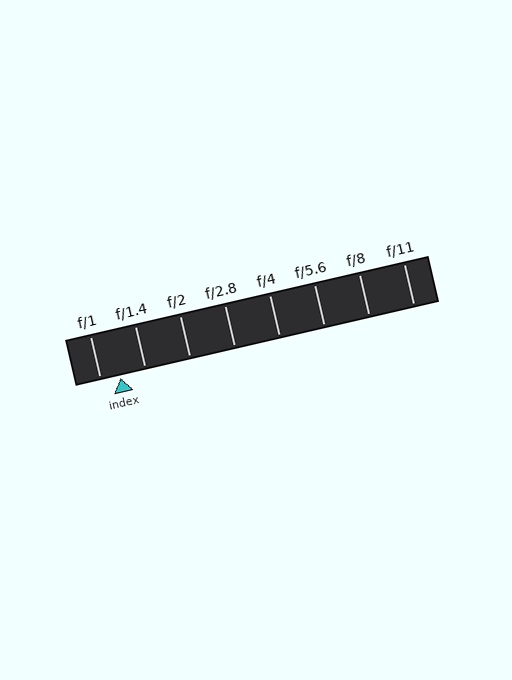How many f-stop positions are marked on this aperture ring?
There are 8 f-stop positions marked.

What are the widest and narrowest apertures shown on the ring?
The widest aperture shown is f/1 and the narrowest is f/11.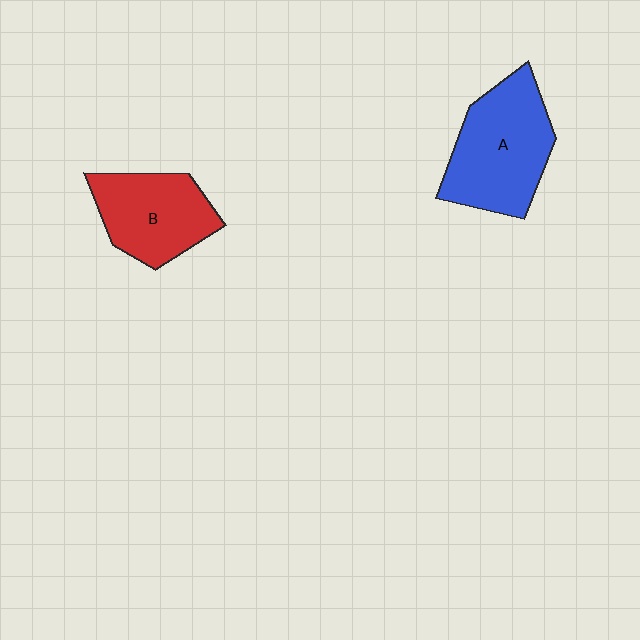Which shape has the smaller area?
Shape B (red).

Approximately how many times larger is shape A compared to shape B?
Approximately 1.3 times.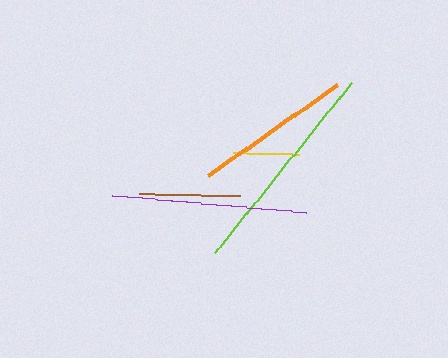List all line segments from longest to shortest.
From longest to shortest: lime, purple, orange, brown, yellow.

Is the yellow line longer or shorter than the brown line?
The brown line is longer than the yellow line.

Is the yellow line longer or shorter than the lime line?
The lime line is longer than the yellow line.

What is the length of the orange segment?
The orange segment is approximately 157 pixels long.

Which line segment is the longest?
The lime line is the longest at approximately 218 pixels.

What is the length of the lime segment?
The lime segment is approximately 218 pixels long.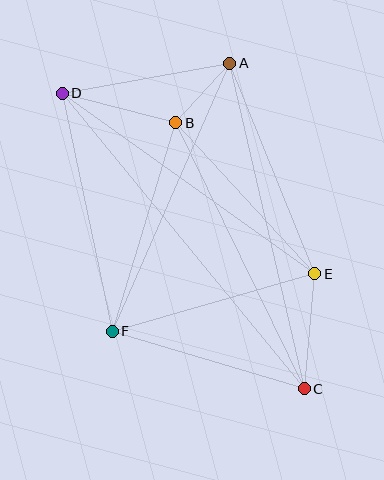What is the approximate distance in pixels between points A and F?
The distance between A and F is approximately 293 pixels.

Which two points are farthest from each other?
Points C and D are farthest from each other.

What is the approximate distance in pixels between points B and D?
The distance between B and D is approximately 117 pixels.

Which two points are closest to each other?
Points A and B are closest to each other.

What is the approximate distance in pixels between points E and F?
The distance between E and F is approximately 211 pixels.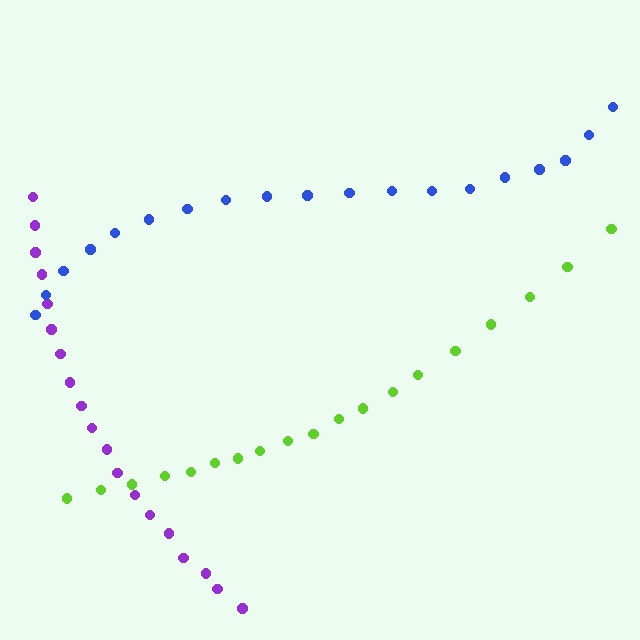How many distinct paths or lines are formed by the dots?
There are 3 distinct paths.